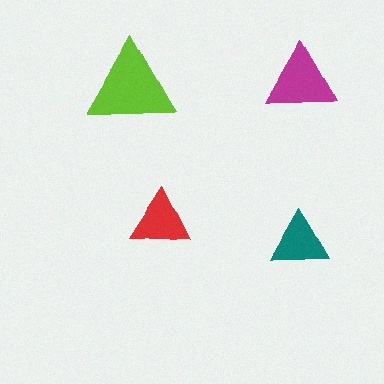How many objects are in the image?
There are 4 objects in the image.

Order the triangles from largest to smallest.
the lime one, the magenta one, the red one, the teal one.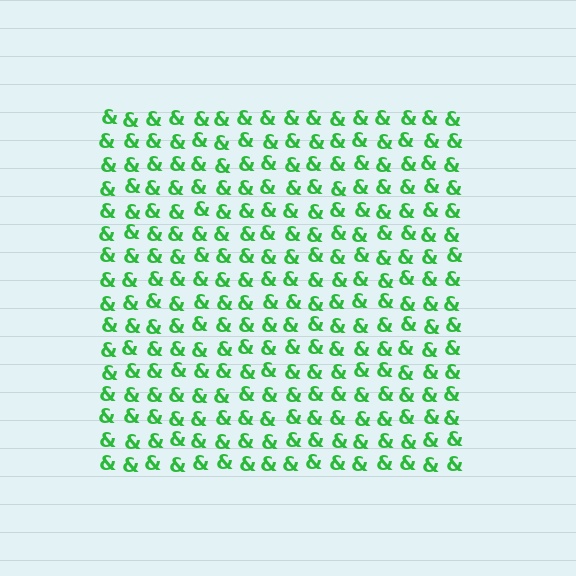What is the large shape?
The large shape is a square.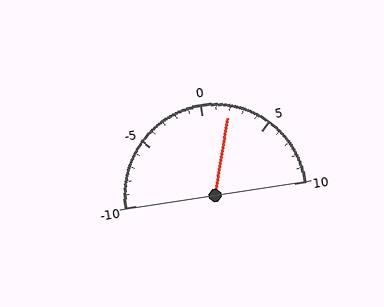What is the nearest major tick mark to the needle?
The nearest major tick mark is 0.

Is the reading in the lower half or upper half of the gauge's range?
The reading is in the upper half of the range (-10 to 10).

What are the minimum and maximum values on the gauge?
The gauge ranges from -10 to 10.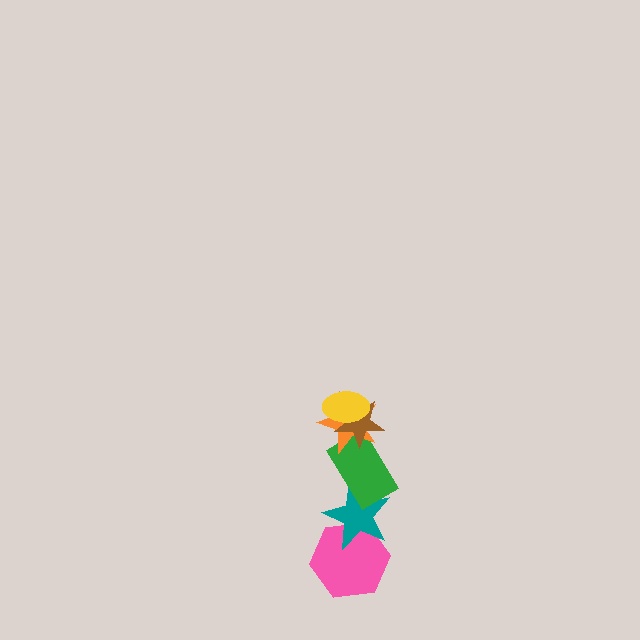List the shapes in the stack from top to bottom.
From top to bottom: the yellow ellipse, the brown star, the orange star, the green rectangle, the teal star, the pink hexagon.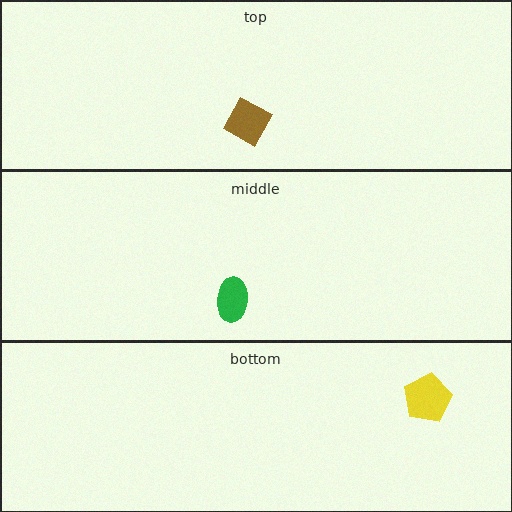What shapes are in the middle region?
The green ellipse.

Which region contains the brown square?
The top region.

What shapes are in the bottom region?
The yellow pentagon.